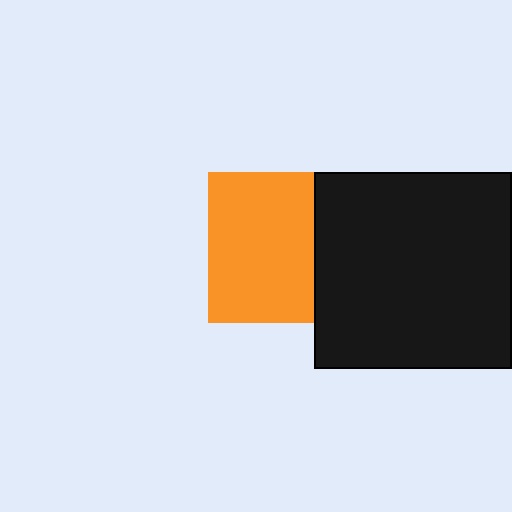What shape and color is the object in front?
The object in front is a black square.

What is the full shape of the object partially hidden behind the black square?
The partially hidden object is an orange square.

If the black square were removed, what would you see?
You would see the complete orange square.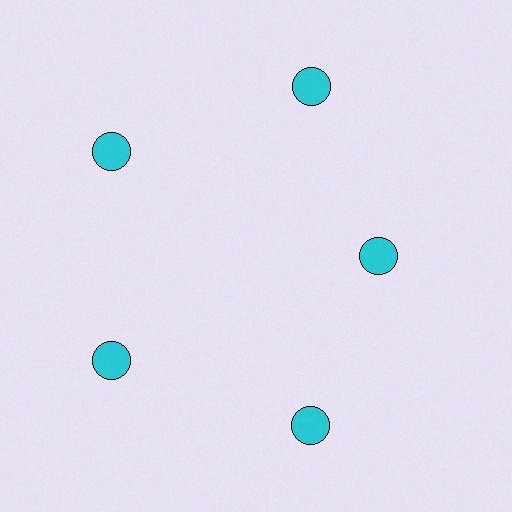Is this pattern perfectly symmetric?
No. The 5 cyan circles are arranged in a ring, but one element near the 3 o'clock position is pulled inward toward the center, breaking the 5-fold rotational symmetry.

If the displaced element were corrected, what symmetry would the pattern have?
It would have 5-fold rotational symmetry — the pattern would map onto itself every 72 degrees.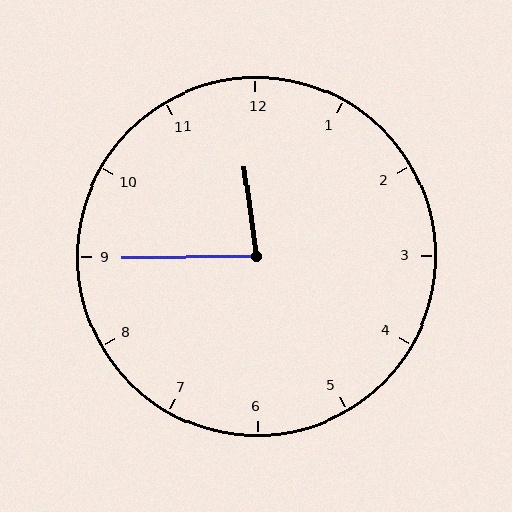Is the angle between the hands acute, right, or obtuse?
It is acute.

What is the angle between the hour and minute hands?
Approximately 82 degrees.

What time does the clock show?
11:45.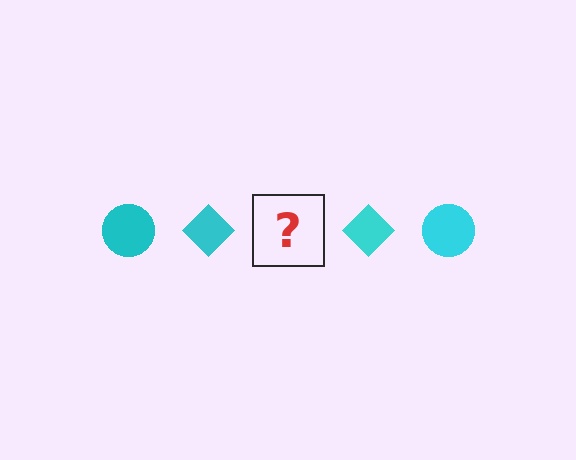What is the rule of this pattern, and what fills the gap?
The rule is that the pattern cycles through circle, diamond shapes in cyan. The gap should be filled with a cyan circle.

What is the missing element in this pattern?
The missing element is a cyan circle.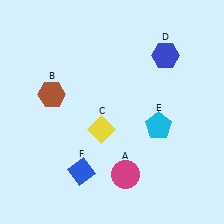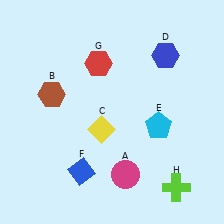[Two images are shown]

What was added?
A red hexagon (G), a lime cross (H) were added in Image 2.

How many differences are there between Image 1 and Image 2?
There are 2 differences between the two images.